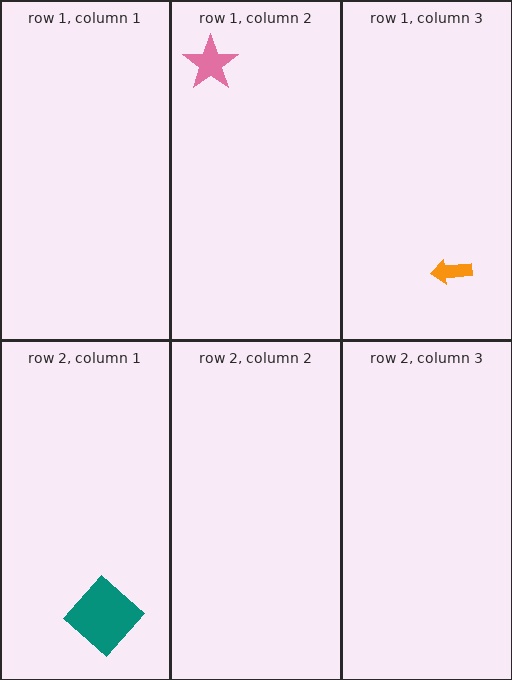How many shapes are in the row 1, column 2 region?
1.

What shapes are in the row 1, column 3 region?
The orange arrow.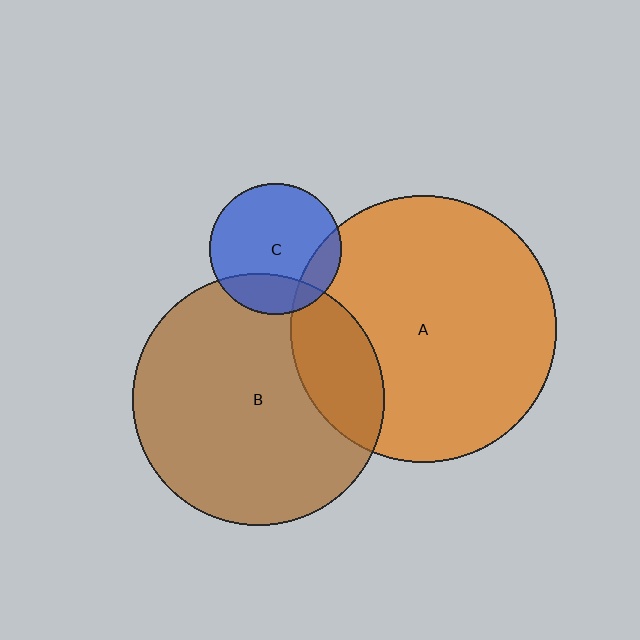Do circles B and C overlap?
Yes.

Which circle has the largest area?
Circle A (orange).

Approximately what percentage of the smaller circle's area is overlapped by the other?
Approximately 20%.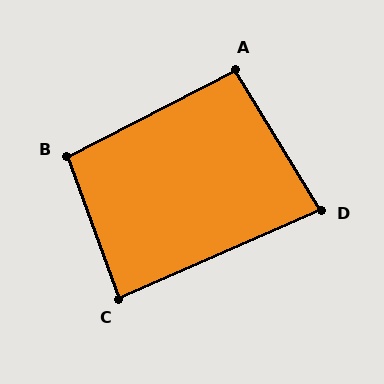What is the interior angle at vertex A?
Approximately 94 degrees (approximately right).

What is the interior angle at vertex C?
Approximately 86 degrees (approximately right).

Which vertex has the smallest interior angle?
D, at approximately 83 degrees.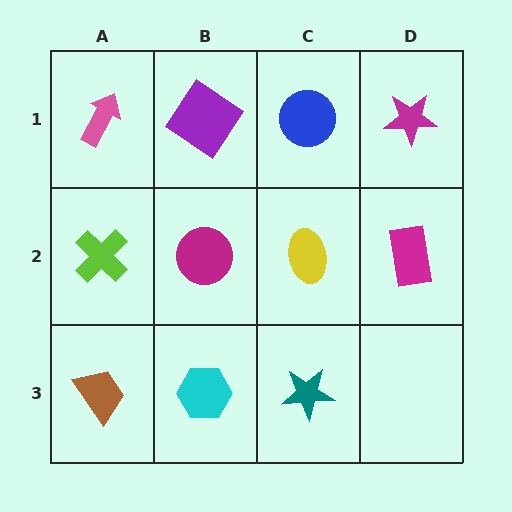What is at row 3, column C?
A teal star.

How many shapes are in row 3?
3 shapes.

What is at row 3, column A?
A brown trapezoid.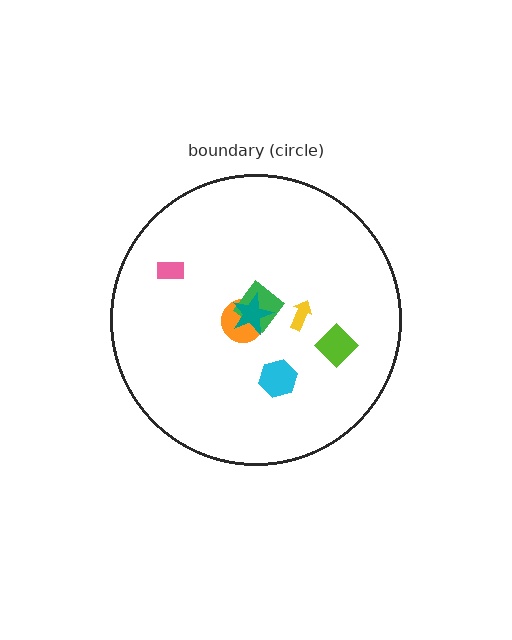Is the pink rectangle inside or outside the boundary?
Inside.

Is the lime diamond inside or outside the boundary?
Inside.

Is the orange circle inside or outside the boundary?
Inside.